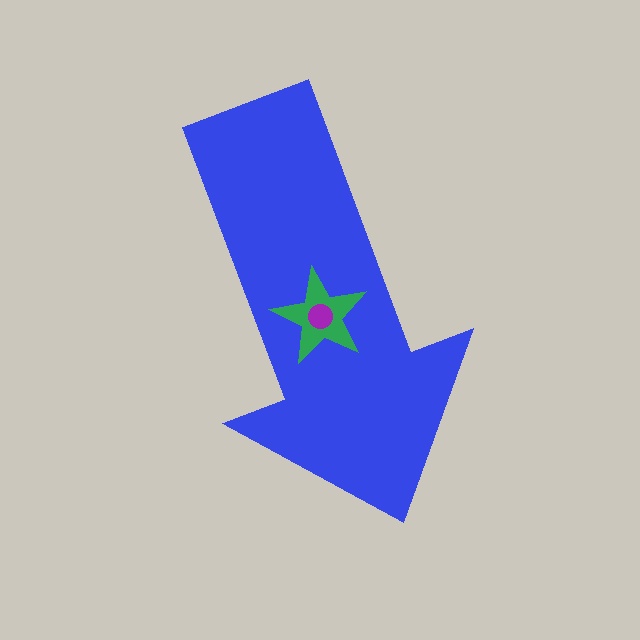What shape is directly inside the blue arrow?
The green star.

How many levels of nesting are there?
3.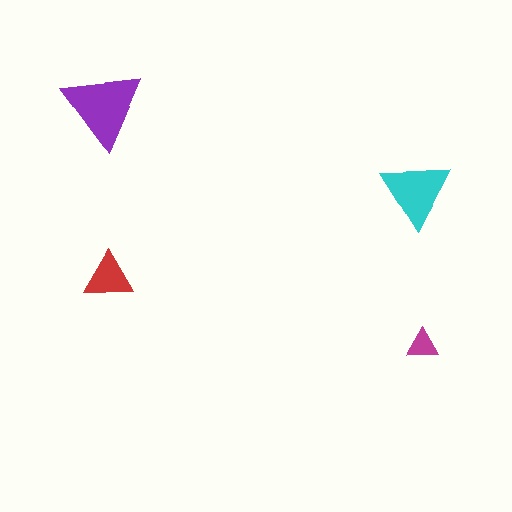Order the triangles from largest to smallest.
the purple one, the cyan one, the red one, the magenta one.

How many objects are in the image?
There are 4 objects in the image.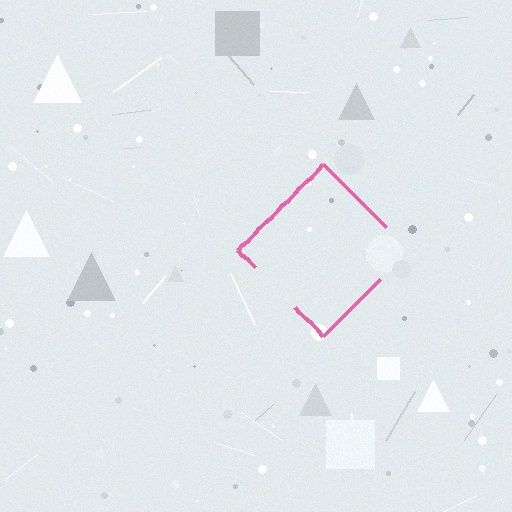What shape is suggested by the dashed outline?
The dashed outline suggests a diamond.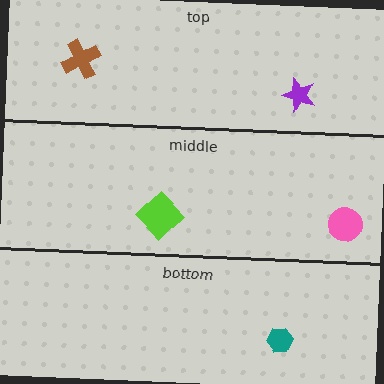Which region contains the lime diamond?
The middle region.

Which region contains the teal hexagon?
The bottom region.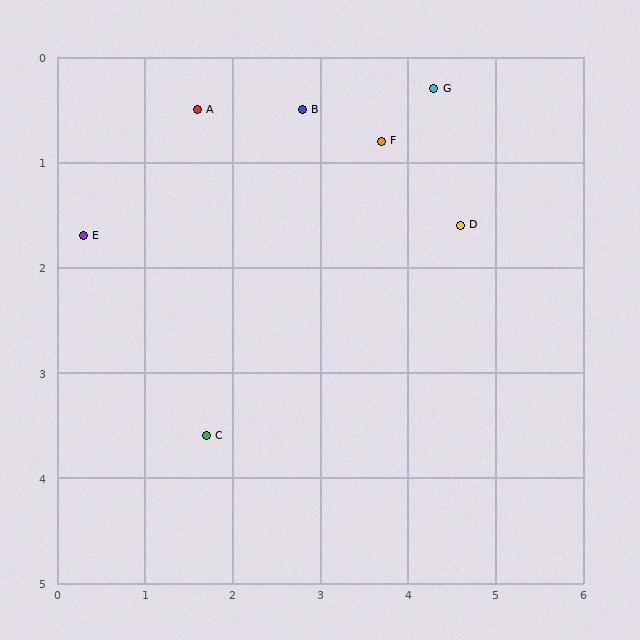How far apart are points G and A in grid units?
Points G and A are about 2.7 grid units apart.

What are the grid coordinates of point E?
Point E is at approximately (0.3, 1.7).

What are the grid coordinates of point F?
Point F is at approximately (3.7, 0.8).